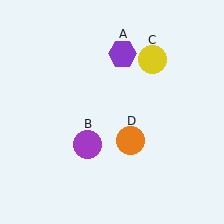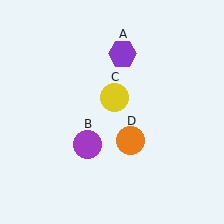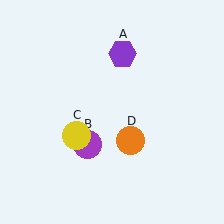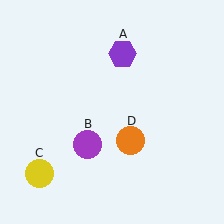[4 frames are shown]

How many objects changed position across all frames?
1 object changed position: yellow circle (object C).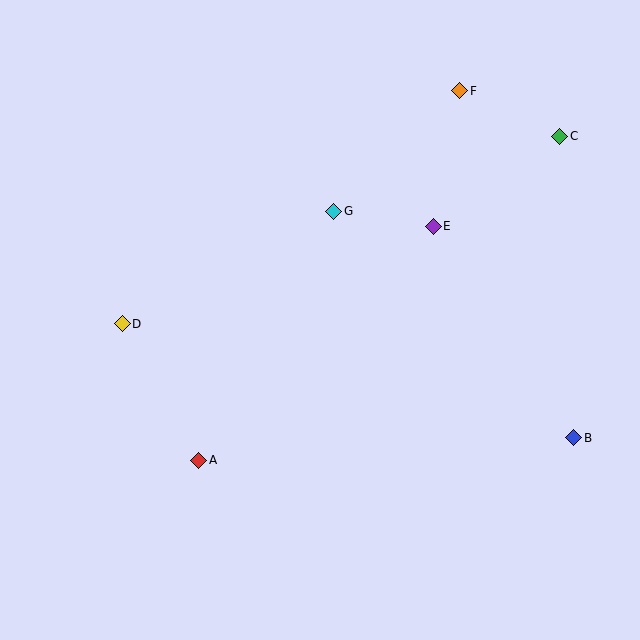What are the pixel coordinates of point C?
Point C is at (560, 136).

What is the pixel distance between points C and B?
The distance between C and B is 302 pixels.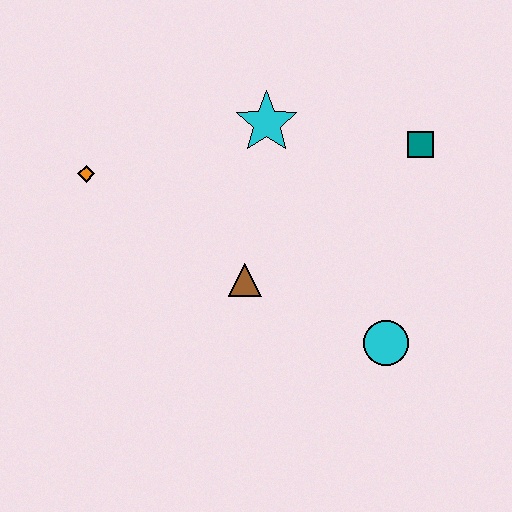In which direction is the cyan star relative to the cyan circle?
The cyan star is above the cyan circle.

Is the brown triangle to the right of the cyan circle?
No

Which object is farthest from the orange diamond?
The cyan circle is farthest from the orange diamond.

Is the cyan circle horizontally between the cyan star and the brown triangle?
No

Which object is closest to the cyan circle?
The brown triangle is closest to the cyan circle.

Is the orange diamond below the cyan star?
Yes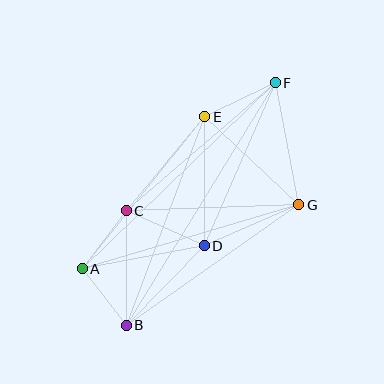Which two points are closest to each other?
Points A and B are closest to each other.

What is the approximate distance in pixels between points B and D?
The distance between B and D is approximately 111 pixels.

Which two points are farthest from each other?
Points B and F are farthest from each other.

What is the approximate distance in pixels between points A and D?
The distance between A and D is approximately 124 pixels.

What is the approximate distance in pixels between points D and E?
The distance between D and E is approximately 129 pixels.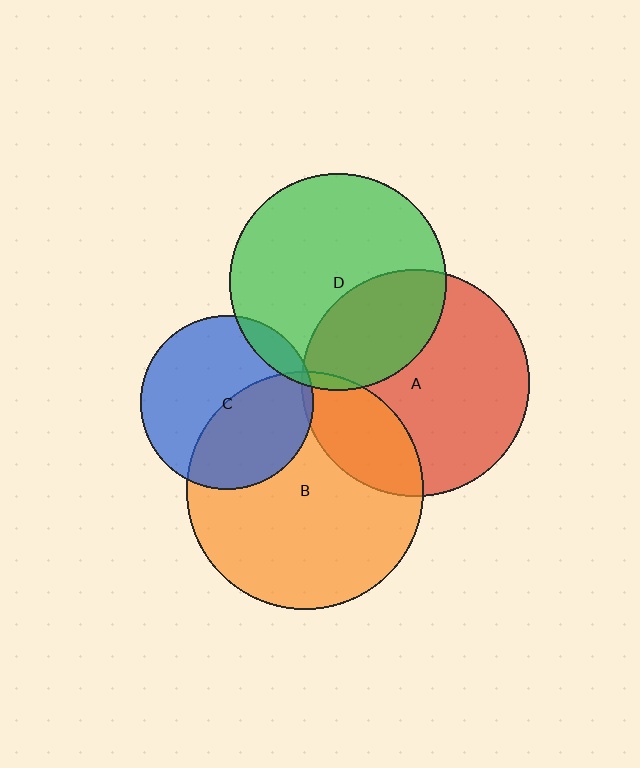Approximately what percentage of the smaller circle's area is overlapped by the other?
Approximately 25%.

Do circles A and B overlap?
Yes.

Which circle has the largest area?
Circle B (orange).